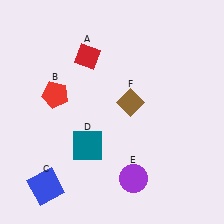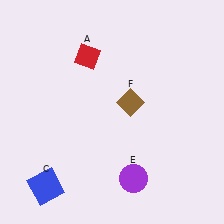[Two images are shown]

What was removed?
The teal square (D), the red pentagon (B) were removed in Image 2.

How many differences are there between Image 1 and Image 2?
There are 2 differences between the two images.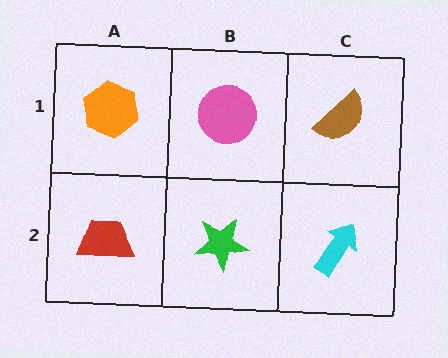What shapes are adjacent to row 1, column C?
A cyan arrow (row 2, column C), a pink circle (row 1, column B).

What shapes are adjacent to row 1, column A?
A red trapezoid (row 2, column A), a pink circle (row 1, column B).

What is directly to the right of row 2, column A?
A green star.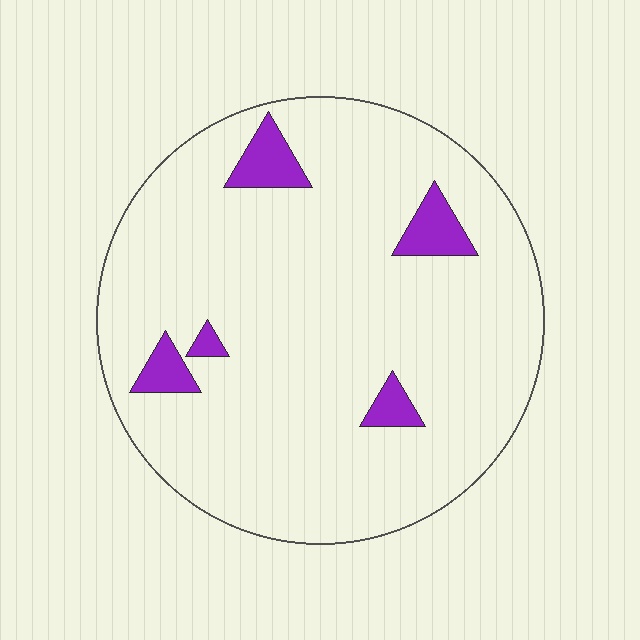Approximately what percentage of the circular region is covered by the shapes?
Approximately 10%.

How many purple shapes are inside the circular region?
5.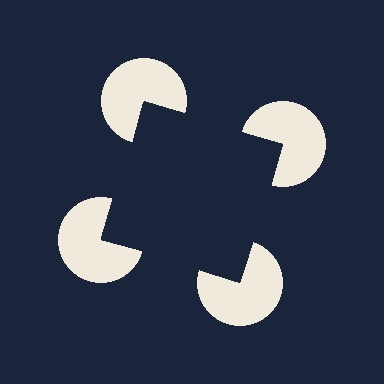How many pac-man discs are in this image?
There are 4 — one at each vertex of the illusory square.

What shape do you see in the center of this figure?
An illusory square — its edges are inferred from the aligned wedge cuts in the pac-man discs, not physically drawn.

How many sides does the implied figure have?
4 sides.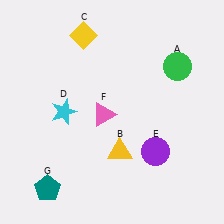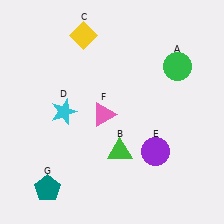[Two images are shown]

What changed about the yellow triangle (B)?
In Image 1, B is yellow. In Image 2, it changed to green.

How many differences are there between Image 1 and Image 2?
There is 1 difference between the two images.